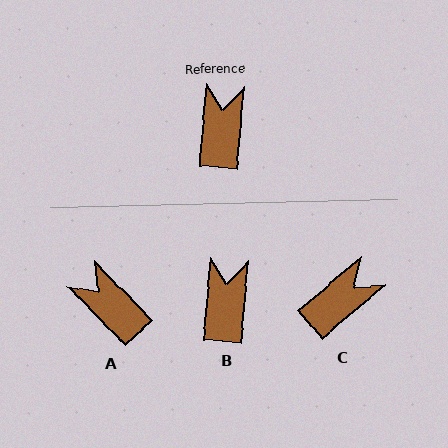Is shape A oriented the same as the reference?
No, it is off by about 49 degrees.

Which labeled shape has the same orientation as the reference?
B.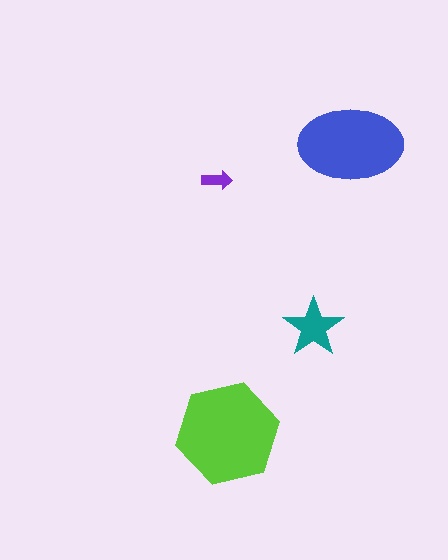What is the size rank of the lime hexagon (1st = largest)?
1st.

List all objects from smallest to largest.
The purple arrow, the teal star, the blue ellipse, the lime hexagon.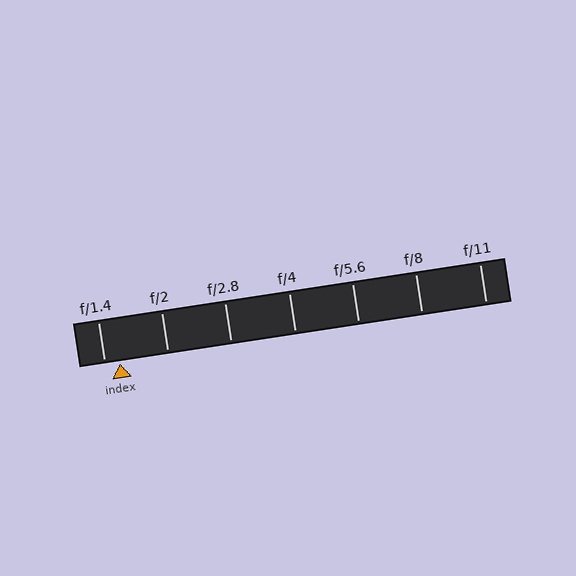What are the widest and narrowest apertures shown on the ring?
The widest aperture shown is f/1.4 and the narrowest is f/11.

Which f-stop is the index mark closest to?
The index mark is closest to f/1.4.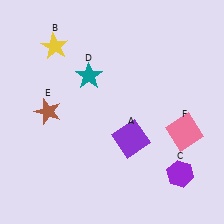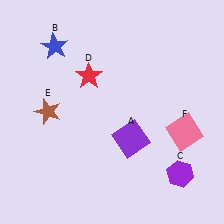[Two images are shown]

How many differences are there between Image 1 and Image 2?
There are 2 differences between the two images.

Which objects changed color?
B changed from yellow to blue. D changed from teal to red.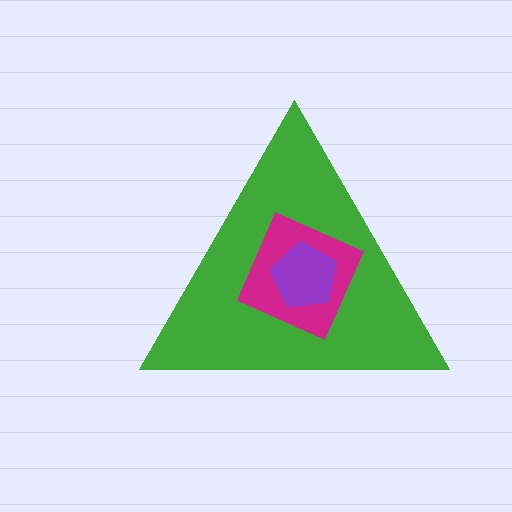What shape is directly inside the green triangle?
The magenta square.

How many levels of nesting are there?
3.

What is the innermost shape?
The purple pentagon.